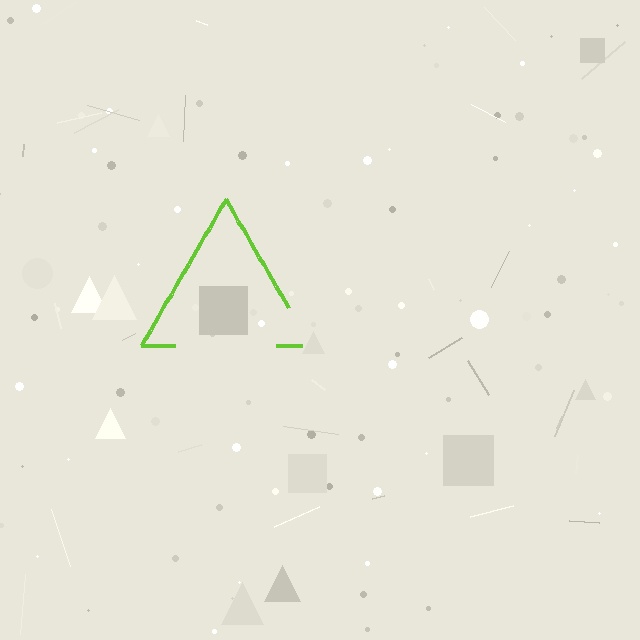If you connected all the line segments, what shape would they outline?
They would outline a triangle.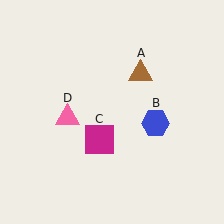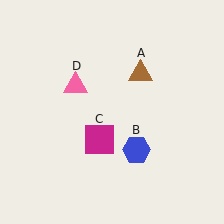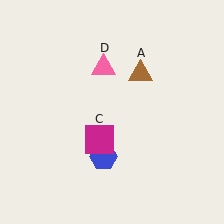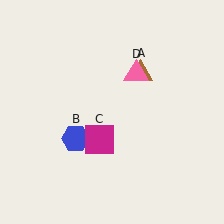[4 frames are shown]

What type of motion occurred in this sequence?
The blue hexagon (object B), pink triangle (object D) rotated clockwise around the center of the scene.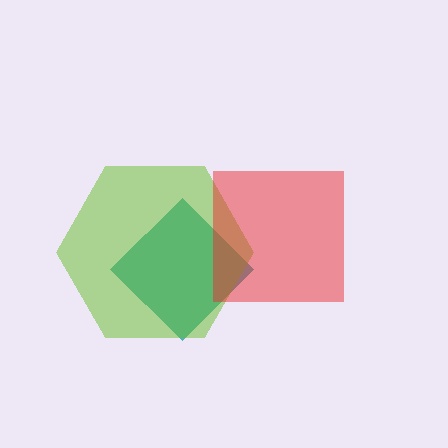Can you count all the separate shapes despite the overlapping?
Yes, there are 3 separate shapes.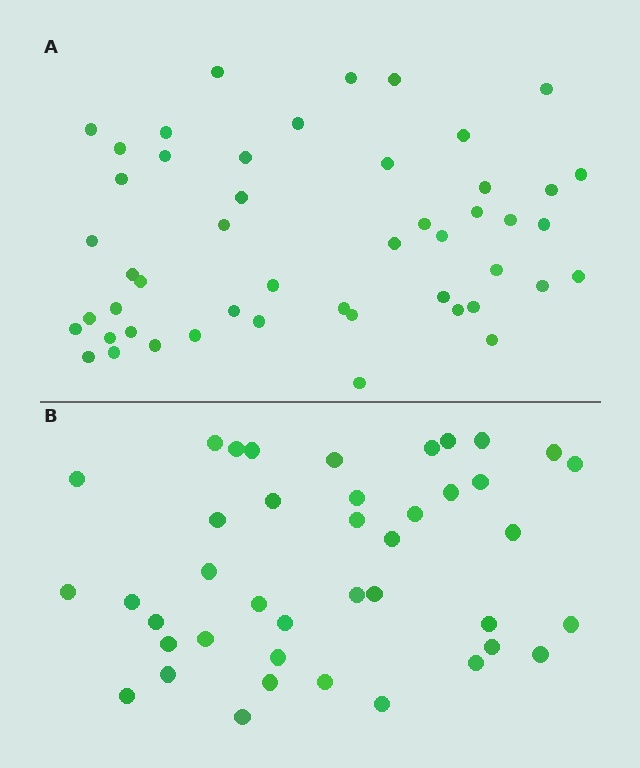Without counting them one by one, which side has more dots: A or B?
Region A (the top region) has more dots.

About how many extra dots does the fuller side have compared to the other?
Region A has roughly 8 or so more dots than region B.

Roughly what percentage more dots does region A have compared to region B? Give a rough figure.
About 20% more.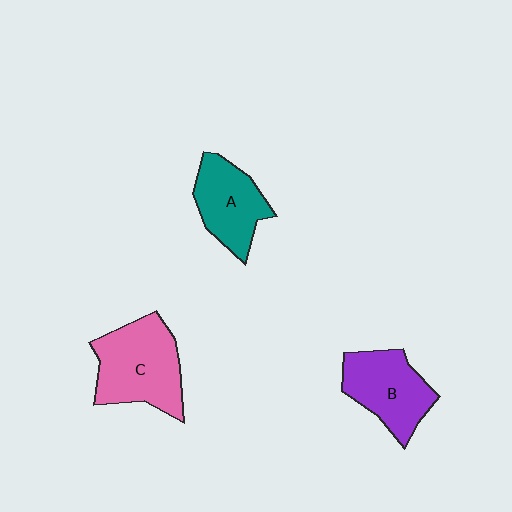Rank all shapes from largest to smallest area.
From largest to smallest: C (pink), B (purple), A (teal).